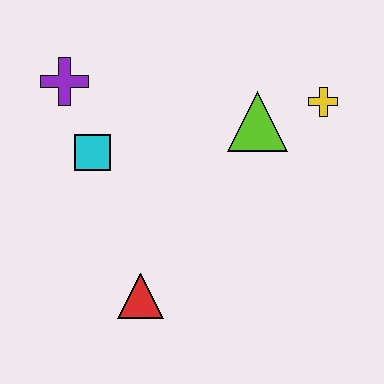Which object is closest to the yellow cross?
The lime triangle is closest to the yellow cross.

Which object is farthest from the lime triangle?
The red triangle is farthest from the lime triangle.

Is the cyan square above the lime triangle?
No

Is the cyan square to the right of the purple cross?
Yes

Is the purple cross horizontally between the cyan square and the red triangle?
No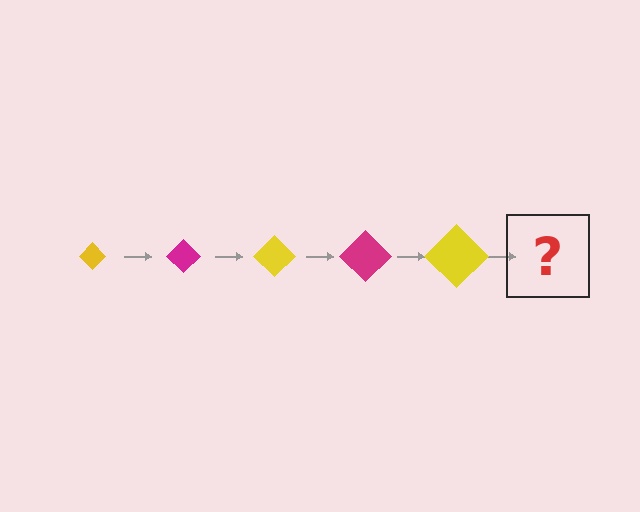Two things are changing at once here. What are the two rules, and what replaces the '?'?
The two rules are that the diamond grows larger each step and the color cycles through yellow and magenta. The '?' should be a magenta diamond, larger than the previous one.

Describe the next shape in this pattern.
It should be a magenta diamond, larger than the previous one.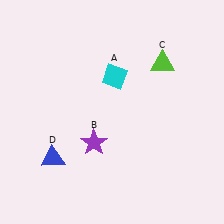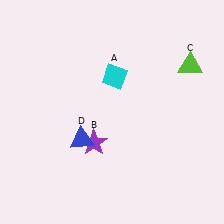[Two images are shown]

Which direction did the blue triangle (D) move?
The blue triangle (D) moved right.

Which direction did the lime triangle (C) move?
The lime triangle (C) moved right.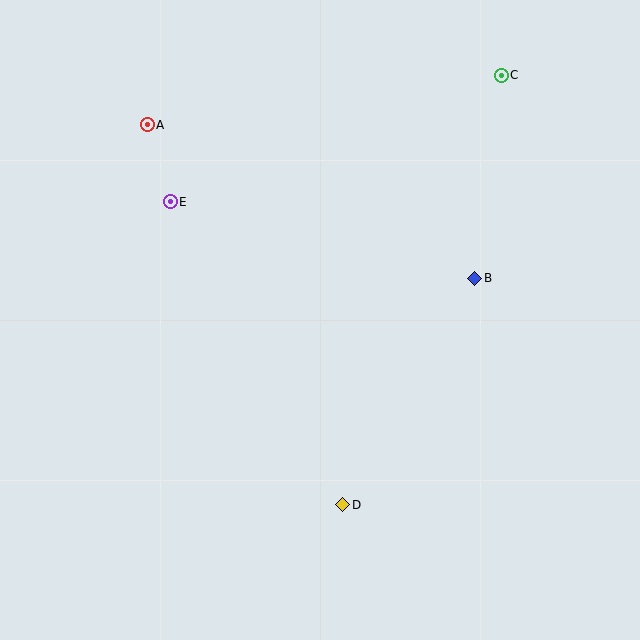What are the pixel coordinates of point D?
Point D is at (343, 505).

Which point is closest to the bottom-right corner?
Point D is closest to the bottom-right corner.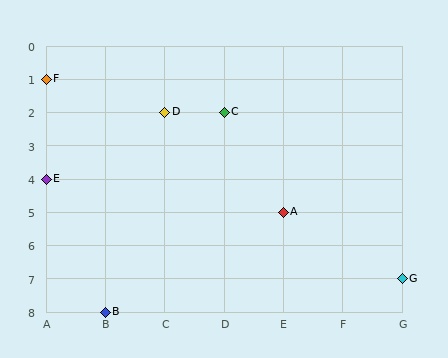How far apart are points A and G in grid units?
Points A and G are 2 columns and 2 rows apart (about 2.8 grid units diagonally).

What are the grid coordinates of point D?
Point D is at grid coordinates (C, 2).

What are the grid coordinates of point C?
Point C is at grid coordinates (D, 2).